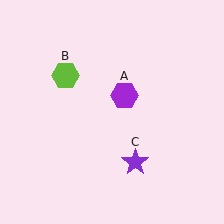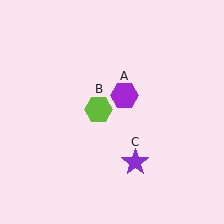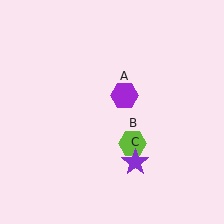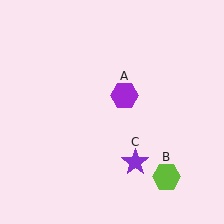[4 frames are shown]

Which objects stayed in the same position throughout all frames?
Purple hexagon (object A) and purple star (object C) remained stationary.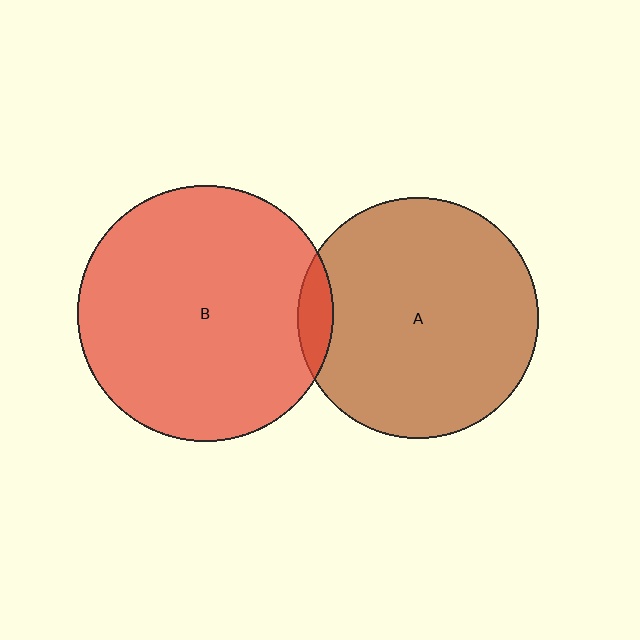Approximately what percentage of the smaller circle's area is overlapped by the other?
Approximately 5%.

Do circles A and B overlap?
Yes.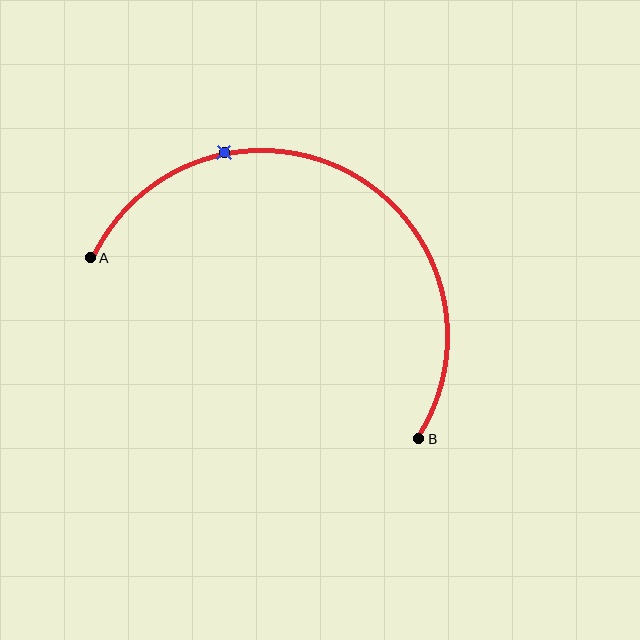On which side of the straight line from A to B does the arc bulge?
The arc bulges above the straight line connecting A and B.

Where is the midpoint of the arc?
The arc midpoint is the point on the curve farthest from the straight line joining A and B. It sits above that line.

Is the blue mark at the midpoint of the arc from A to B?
No. The blue mark lies on the arc but is closer to endpoint A. The arc midpoint would be at the point on the curve equidistant along the arc from both A and B.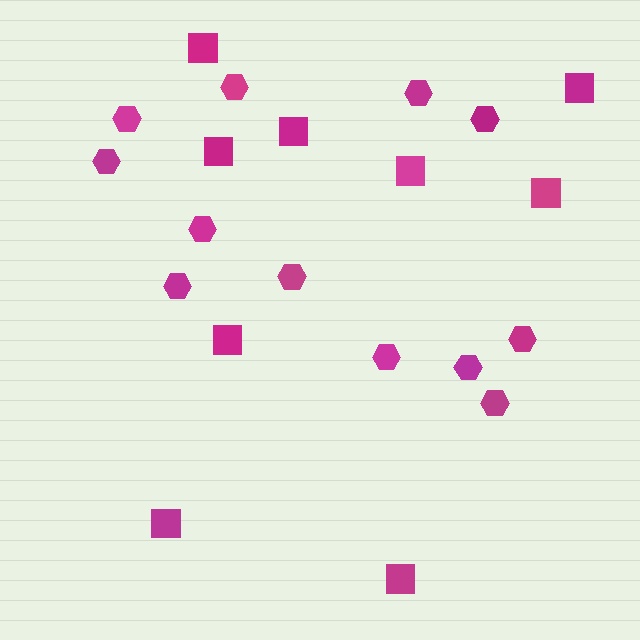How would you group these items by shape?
There are 2 groups: one group of hexagons (12) and one group of squares (9).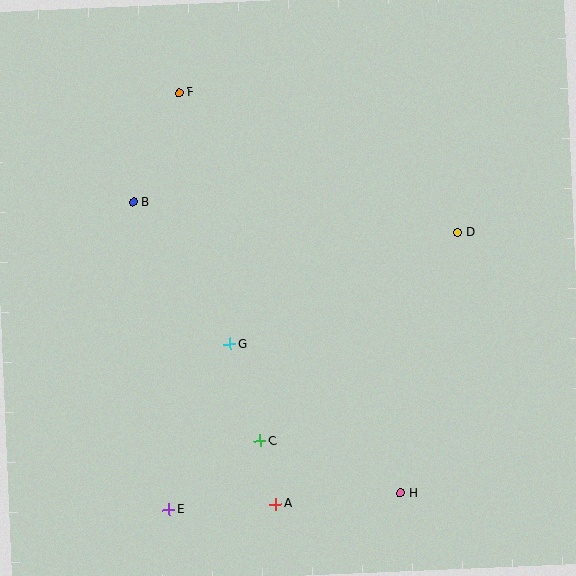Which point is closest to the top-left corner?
Point F is closest to the top-left corner.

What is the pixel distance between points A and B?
The distance between A and B is 334 pixels.